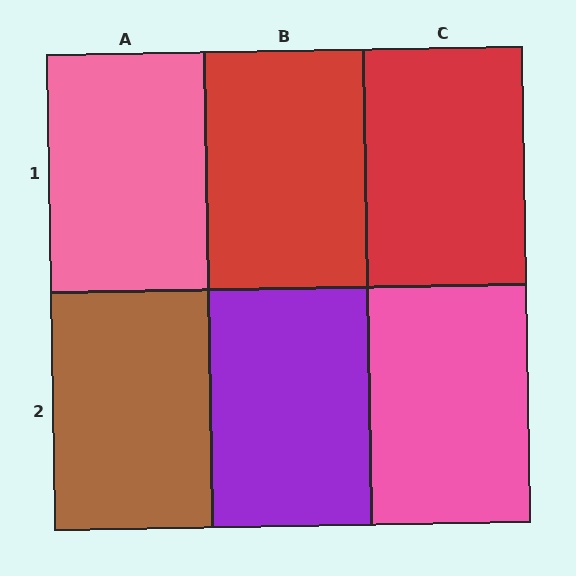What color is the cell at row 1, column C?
Red.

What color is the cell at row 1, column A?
Pink.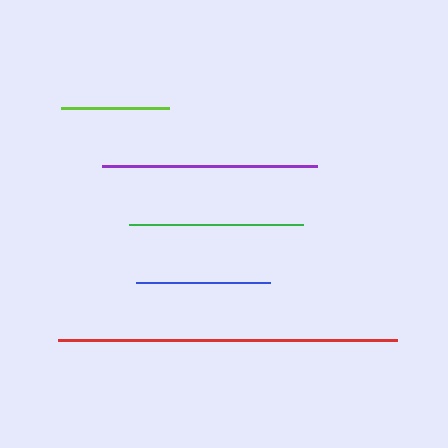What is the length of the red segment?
The red segment is approximately 339 pixels long.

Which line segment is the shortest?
The lime line is the shortest at approximately 107 pixels.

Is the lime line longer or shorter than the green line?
The green line is longer than the lime line.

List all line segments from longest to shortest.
From longest to shortest: red, purple, green, blue, lime.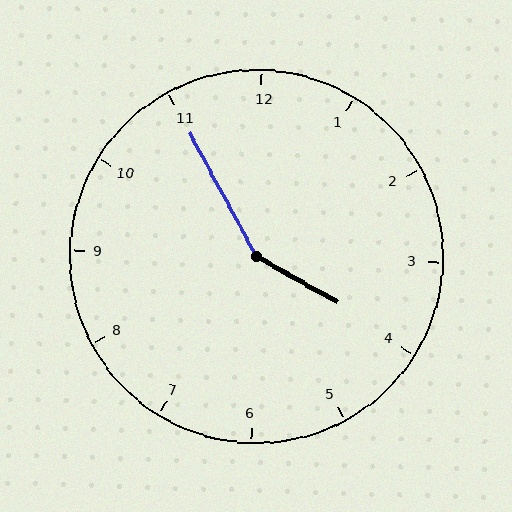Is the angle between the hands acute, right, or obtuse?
It is obtuse.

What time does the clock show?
3:55.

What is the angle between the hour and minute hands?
Approximately 148 degrees.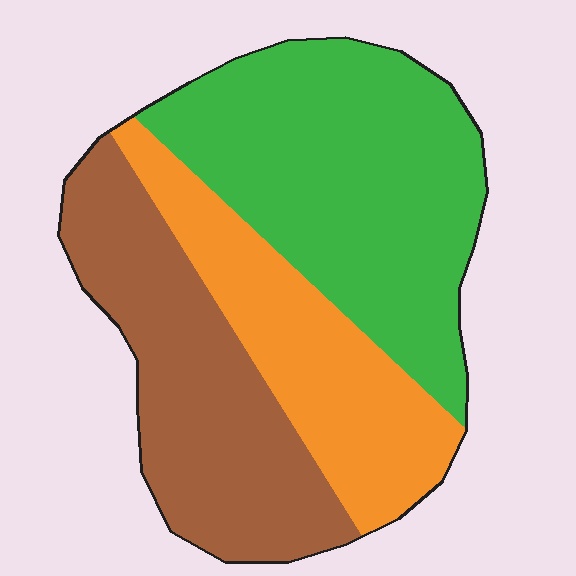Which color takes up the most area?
Green, at roughly 45%.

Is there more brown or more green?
Green.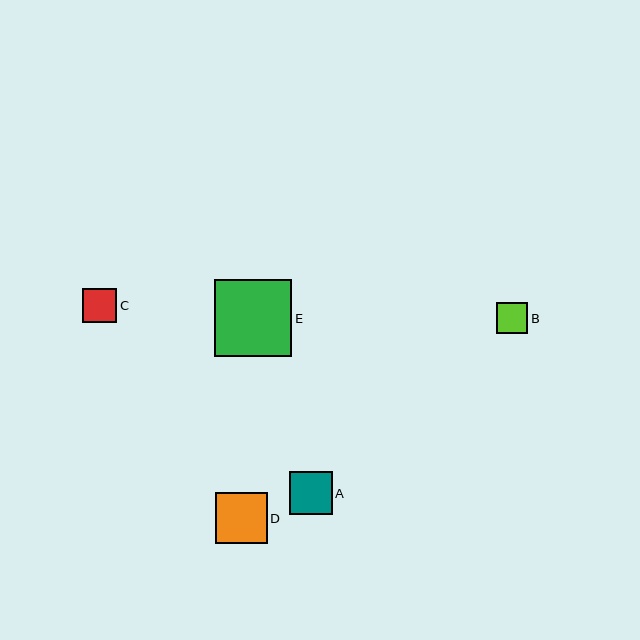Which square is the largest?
Square E is the largest with a size of approximately 77 pixels.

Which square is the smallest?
Square B is the smallest with a size of approximately 31 pixels.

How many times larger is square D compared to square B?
Square D is approximately 1.7 times the size of square B.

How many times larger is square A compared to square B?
Square A is approximately 1.4 times the size of square B.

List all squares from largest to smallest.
From largest to smallest: E, D, A, C, B.